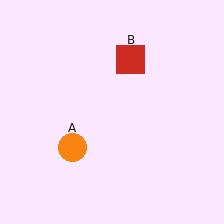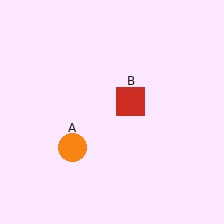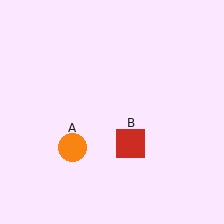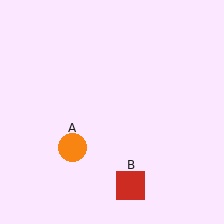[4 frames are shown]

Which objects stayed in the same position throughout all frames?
Orange circle (object A) remained stationary.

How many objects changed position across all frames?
1 object changed position: red square (object B).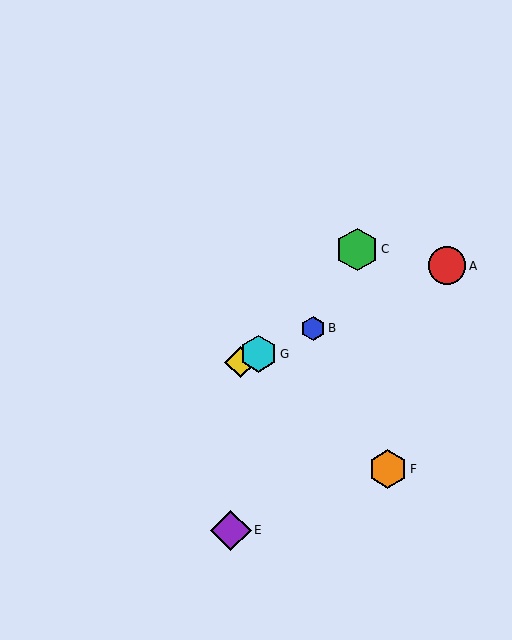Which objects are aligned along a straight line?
Objects A, B, D, G are aligned along a straight line.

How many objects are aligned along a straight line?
4 objects (A, B, D, G) are aligned along a straight line.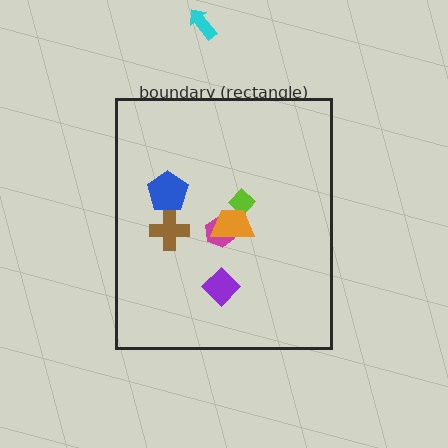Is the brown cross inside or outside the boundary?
Inside.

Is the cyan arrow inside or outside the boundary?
Outside.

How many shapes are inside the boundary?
6 inside, 1 outside.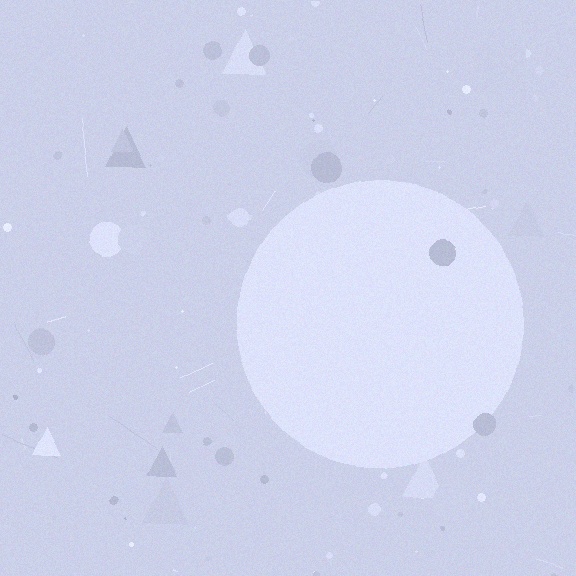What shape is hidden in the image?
A circle is hidden in the image.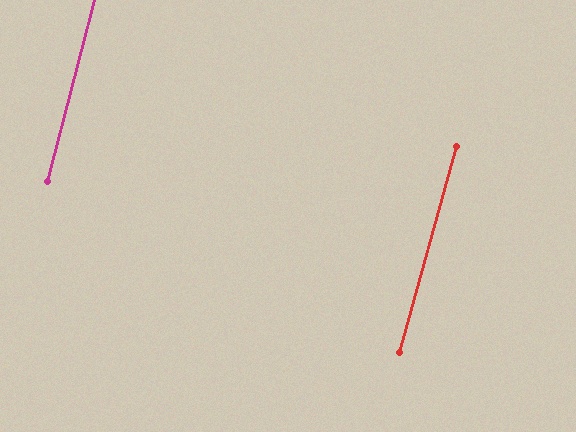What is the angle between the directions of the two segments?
Approximately 1 degree.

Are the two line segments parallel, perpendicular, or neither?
Parallel — their directions differ by only 0.9°.